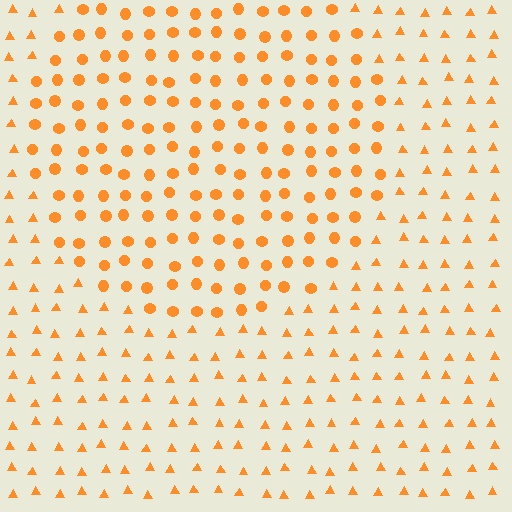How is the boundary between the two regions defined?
The boundary is defined by a change in element shape: circles inside vs. triangles outside. All elements share the same color and spacing.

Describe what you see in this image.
The image is filled with small orange elements arranged in a uniform grid. A circle-shaped region contains circles, while the surrounding area contains triangles. The boundary is defined purely by the change in element shape.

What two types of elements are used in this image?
The image uses circles inside the circle region and triangles outside it.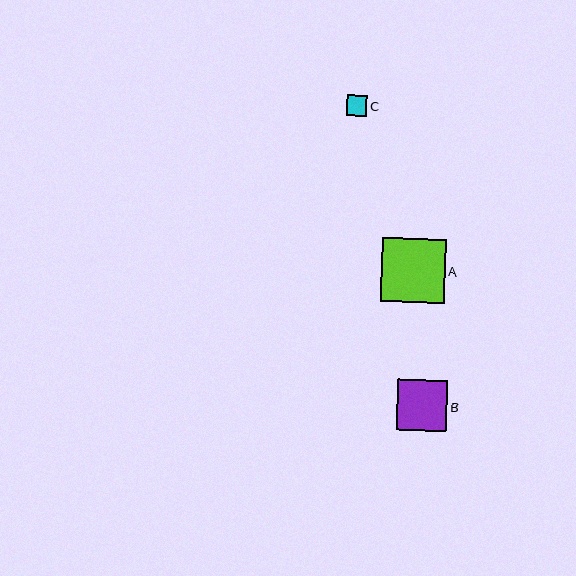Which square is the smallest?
Square C is the smallest with a size of approximately 20 pixels.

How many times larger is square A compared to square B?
Square A is approximately 1.3 times the size of square B.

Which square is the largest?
Square A is the largest with a size of approximately 64 pixels.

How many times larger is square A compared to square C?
Square A is approximately 3.2 times the size of square C.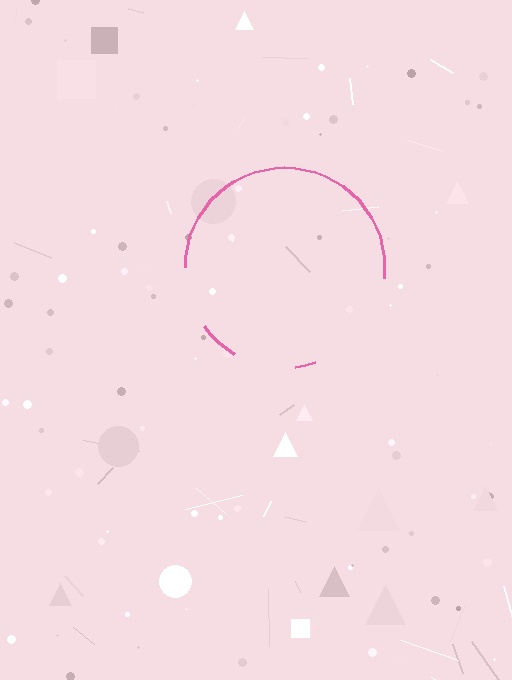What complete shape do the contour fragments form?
The contour fragments form a circle.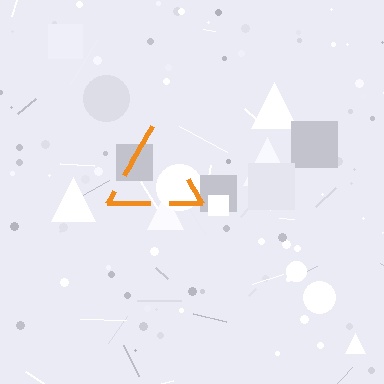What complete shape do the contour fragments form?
The contour fragments form a triangle.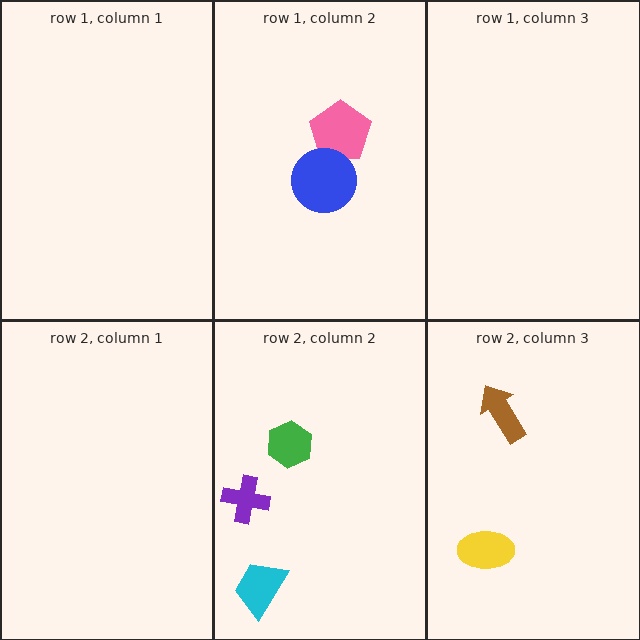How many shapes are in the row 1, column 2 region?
2.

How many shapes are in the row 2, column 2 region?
3.